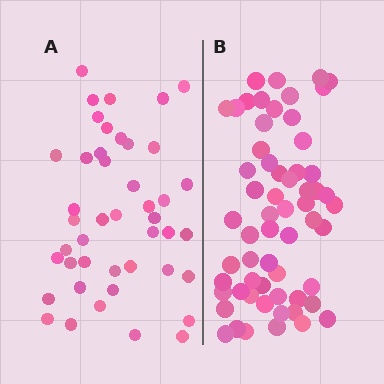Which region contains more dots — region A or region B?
Region B (the right region) has more dots.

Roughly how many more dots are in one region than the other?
Region B has approximately 15 more dots than region A.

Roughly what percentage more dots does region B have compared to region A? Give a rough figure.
About 35% more.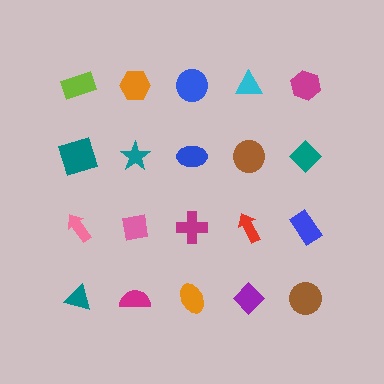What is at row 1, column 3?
A blue circle.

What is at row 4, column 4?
A purple diamond.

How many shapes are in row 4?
5 shapes.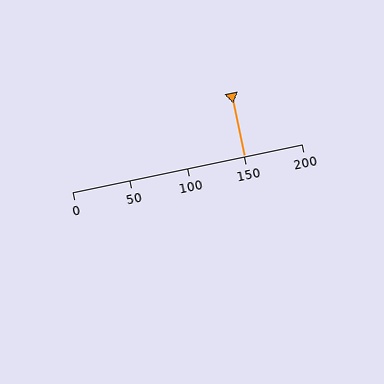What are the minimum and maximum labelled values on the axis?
The axis runs from 0 to 200.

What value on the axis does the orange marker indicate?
The marker indicates approximately 150.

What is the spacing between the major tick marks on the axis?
The major ticks are spaced 50 apart.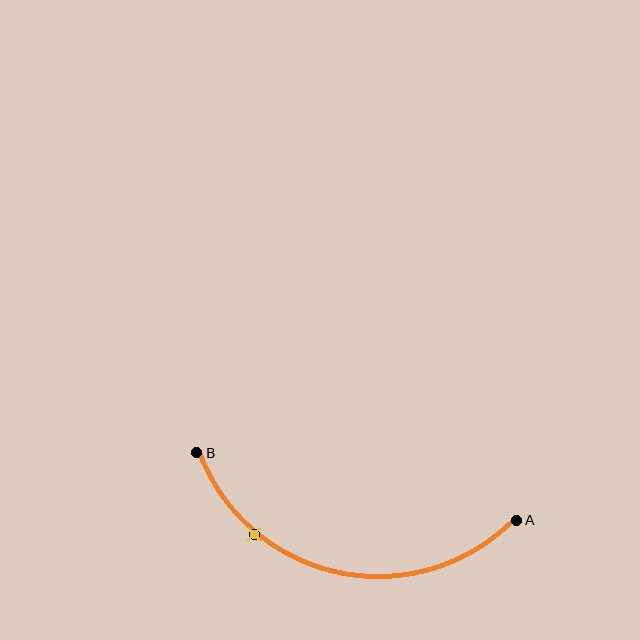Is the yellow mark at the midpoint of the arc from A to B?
No. The yellow mark lies on the arc but is closer to endpoint B. The arc midpoint would be at the point on the curve equidistant along the arc from both A and B.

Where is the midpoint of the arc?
The arc midpoint is the point on the curve farthest from the straight line joining A and B. It sits below that line.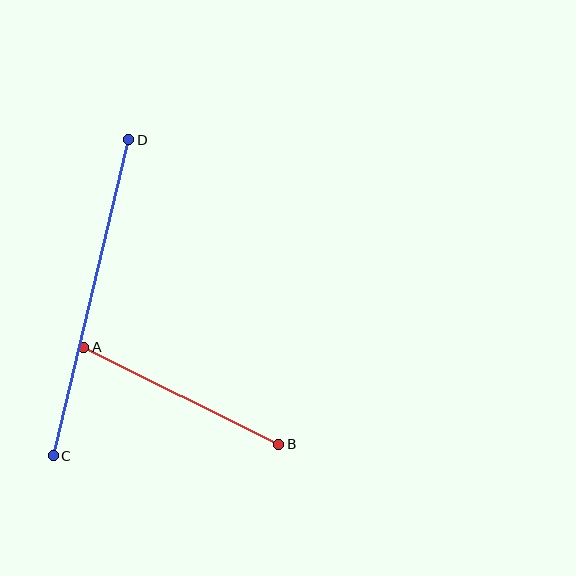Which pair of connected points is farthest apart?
Points C and D are farthest apart.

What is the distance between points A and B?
The distance is approximately 218 pixels.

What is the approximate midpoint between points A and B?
The midpoint is at approximately (181, 396) pixels.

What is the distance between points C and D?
The distance is approximately 325 pixels.